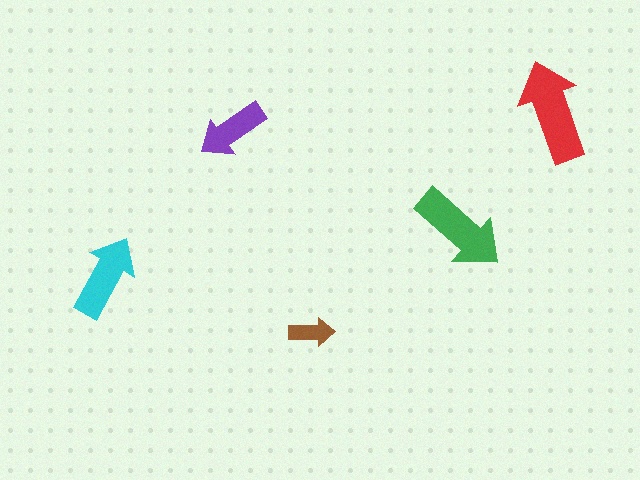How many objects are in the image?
There are 5 objects in the image.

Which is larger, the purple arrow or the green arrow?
The green one.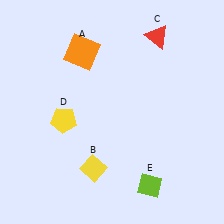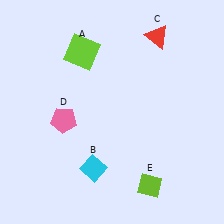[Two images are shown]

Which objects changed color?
A changed from orange to lime. B changed from yellow to cyan. D changed from yellow to pink.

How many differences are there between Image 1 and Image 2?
There are 3 differences between the two images.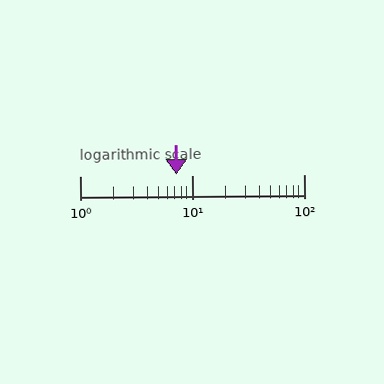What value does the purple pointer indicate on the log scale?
The pointer indicates approximately 7.3.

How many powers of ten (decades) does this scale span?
The scale spans 2 decades, from 1 to 100.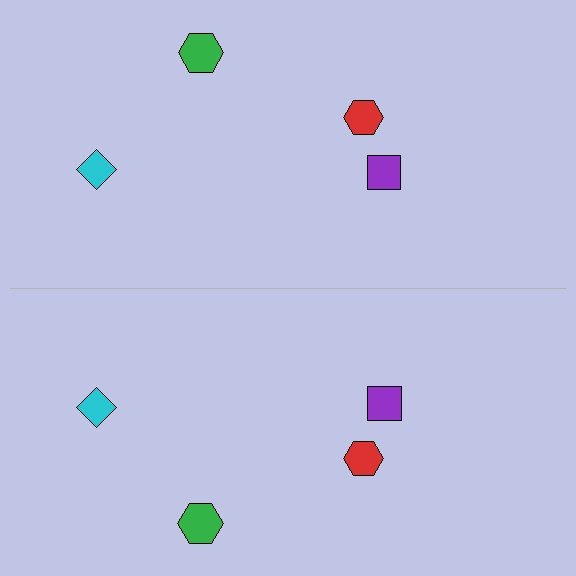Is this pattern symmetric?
Yes, this pattern has bilateral (reflection) symmetry.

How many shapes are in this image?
There are 8 shapes in this image.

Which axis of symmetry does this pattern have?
The pattern has a horizontal axis of symmetry running through the center of the image.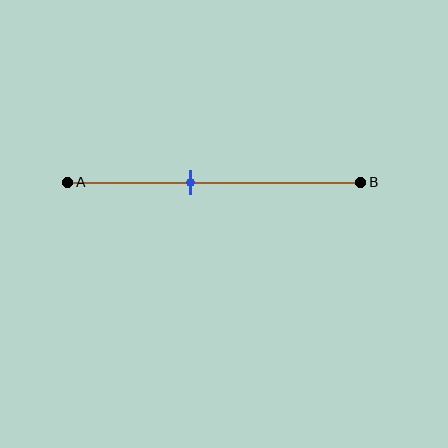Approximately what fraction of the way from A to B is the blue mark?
The blue mark is approximately 40% of the way from A to B.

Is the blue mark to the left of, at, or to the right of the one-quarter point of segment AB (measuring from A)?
The blue mark is to the right of the one-quarter point of segment AB.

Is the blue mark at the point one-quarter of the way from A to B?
No, the mark is at about 40% from A, not at the 25% one-quarter point.